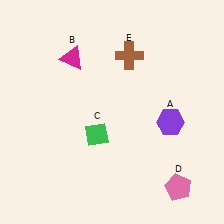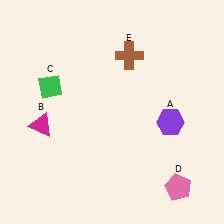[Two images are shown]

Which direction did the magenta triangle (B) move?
The magenta triangle (B) moved down.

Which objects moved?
The objects that moved are: the magenta triangle (B), the green diamond (C).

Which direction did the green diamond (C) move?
The green diamond (C) moved up.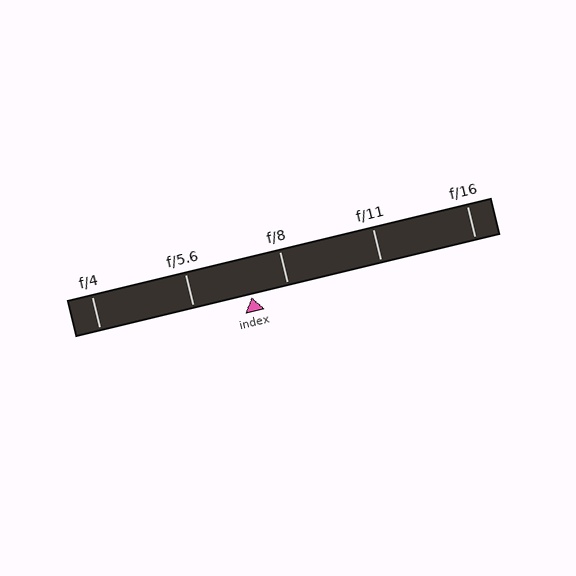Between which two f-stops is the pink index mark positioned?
The index mark is between f/5.6 and f/8.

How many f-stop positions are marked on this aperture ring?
There are 5 f-stop positions marked.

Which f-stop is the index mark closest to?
The index mark is closest to f/8.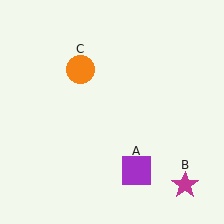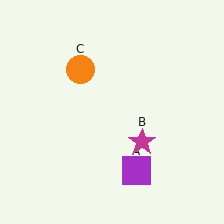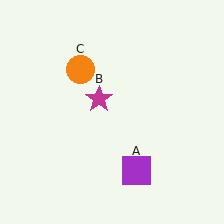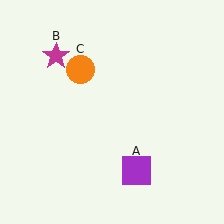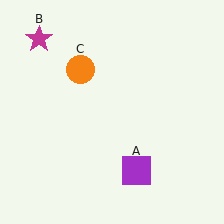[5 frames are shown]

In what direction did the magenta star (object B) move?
The magenta star (object B) moved up and to the left.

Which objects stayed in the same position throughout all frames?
Purple square (object A) and orange circle (object C) remained stationary.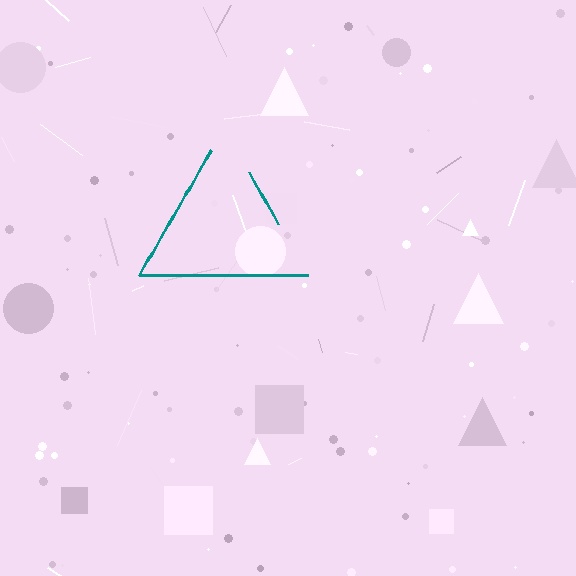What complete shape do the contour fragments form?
The contour fragments form a triangle.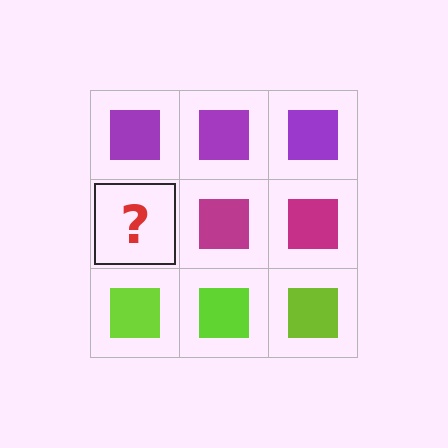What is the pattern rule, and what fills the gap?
The rule is that each row has a consistent color. The gap should be filled with a magenta square.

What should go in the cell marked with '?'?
The missing cell should contain a magenta square.